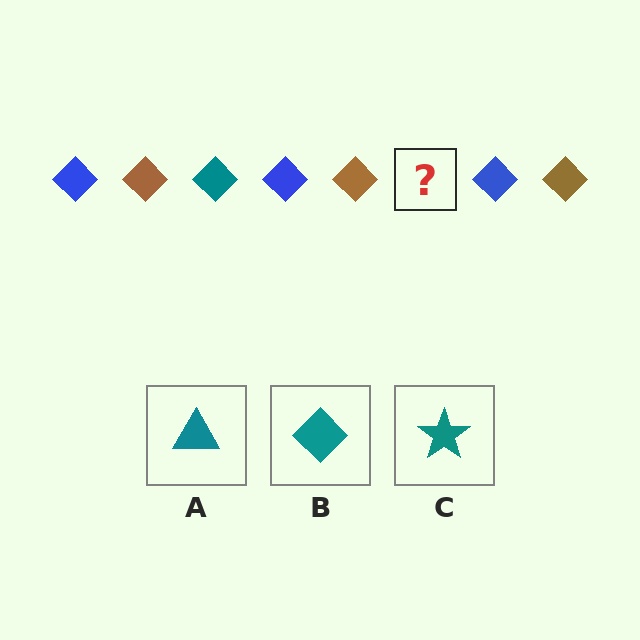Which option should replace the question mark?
Option B.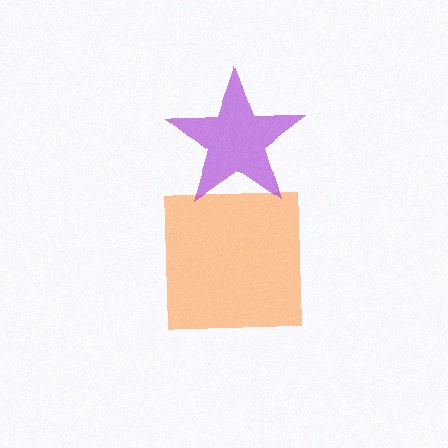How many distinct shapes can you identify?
There are 2 distinct shapes: an orange square, a purple star.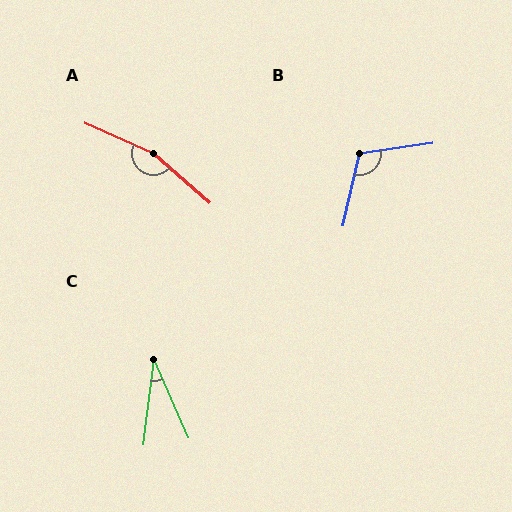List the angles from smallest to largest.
C (31°), B (111°), A (163°).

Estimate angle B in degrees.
Approximately 111 degrees.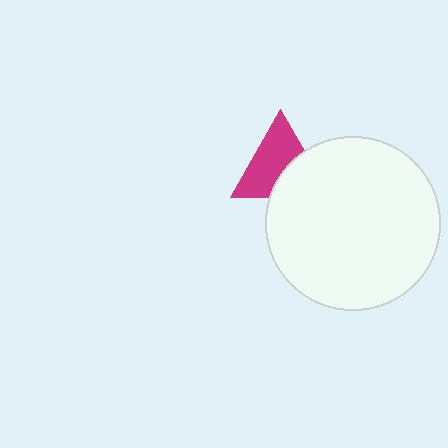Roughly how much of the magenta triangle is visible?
About half of it is visible (roughly 63%).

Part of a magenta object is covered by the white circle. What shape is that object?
It is a triangle.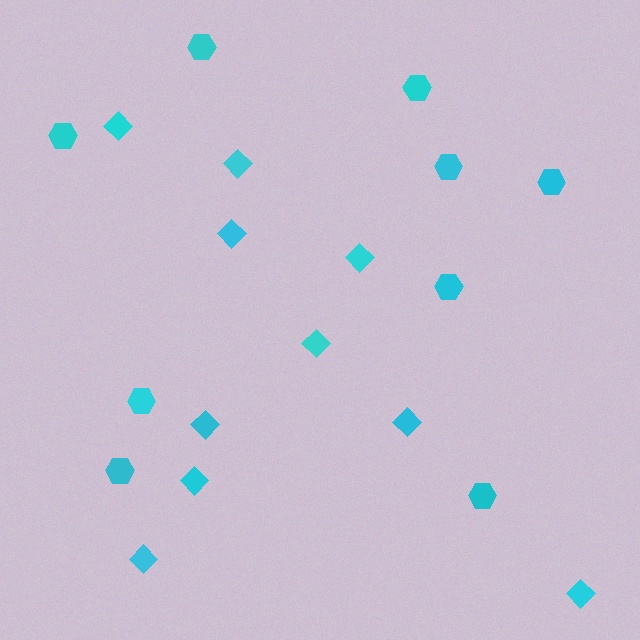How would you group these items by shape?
There are 2 groups: one group of diamonds (10) and one group of hexagons (9).